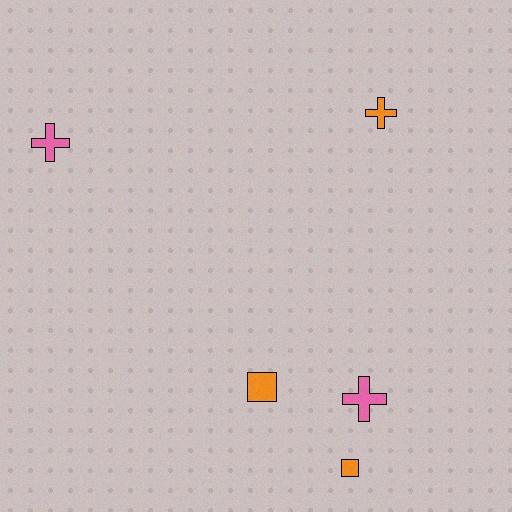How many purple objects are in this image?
There are no purple objects.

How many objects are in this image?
There are 5 objects.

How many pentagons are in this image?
There are no pentagons.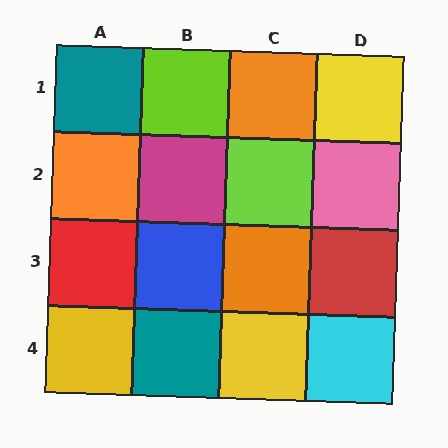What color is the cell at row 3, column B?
Blue.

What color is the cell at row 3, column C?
Orange.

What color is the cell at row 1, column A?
Teal.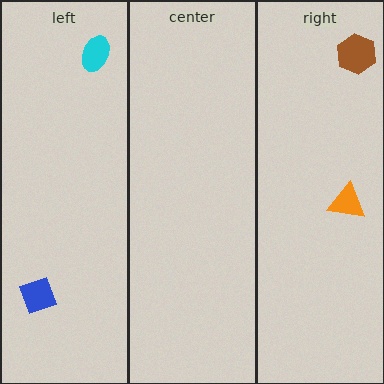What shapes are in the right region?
The brown hexagon, the orange triangle.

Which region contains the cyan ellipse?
The left region.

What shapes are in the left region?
The cyan ellipse, the blue diamond.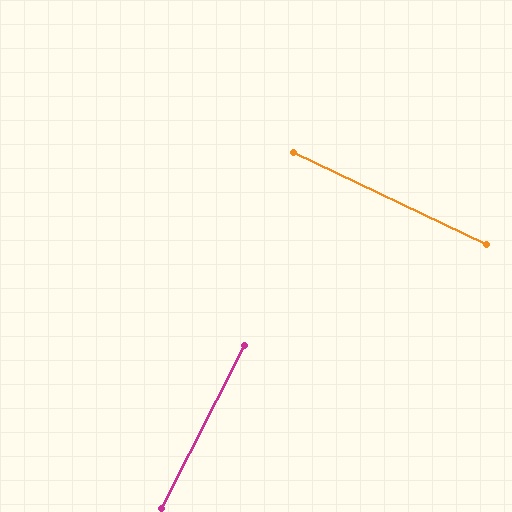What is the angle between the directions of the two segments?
Approximately 89 degrees.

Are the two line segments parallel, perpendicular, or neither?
Perpendicular — they meet at approximately 89°.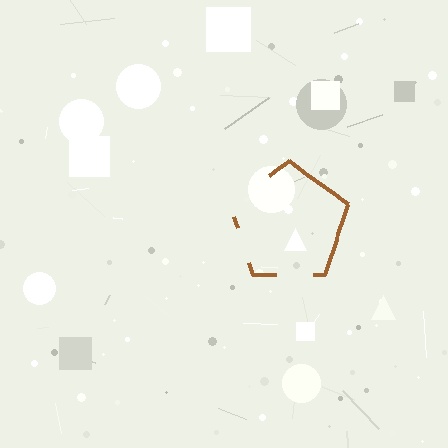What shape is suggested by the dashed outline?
The dashed outline suggests a pentagon.